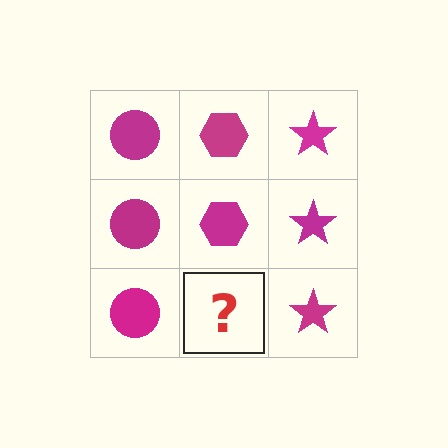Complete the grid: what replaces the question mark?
The question mark should be replaced with a magenta hexagon.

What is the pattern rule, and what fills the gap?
The rule is that each column has a consistent shape. The gap should be filled with a magenta hexagon.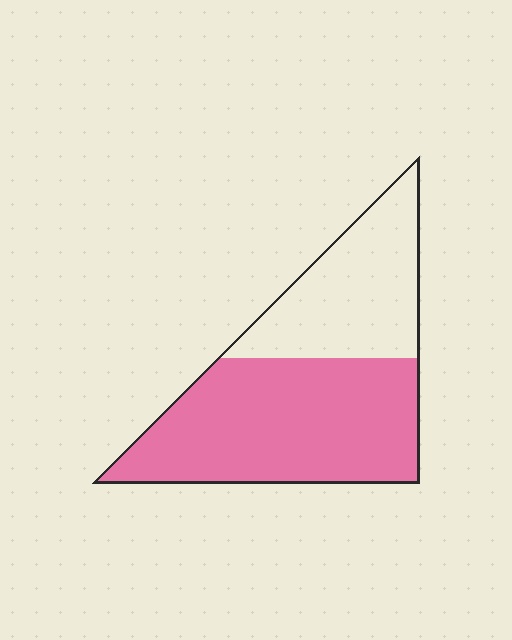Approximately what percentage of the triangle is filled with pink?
Approximately 60%.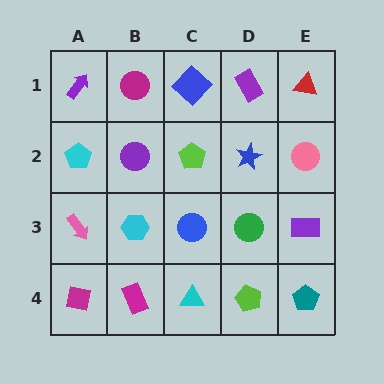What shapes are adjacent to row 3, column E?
A pink circle (row 2, column E), a teal pentagon (row 4, column E), a green circle (row 3, column D).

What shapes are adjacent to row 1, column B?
A purple circle (row 2, column B), a purple arrow (row 1, column A), a blue diamond (row 1, column C).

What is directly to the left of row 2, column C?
A purple circle.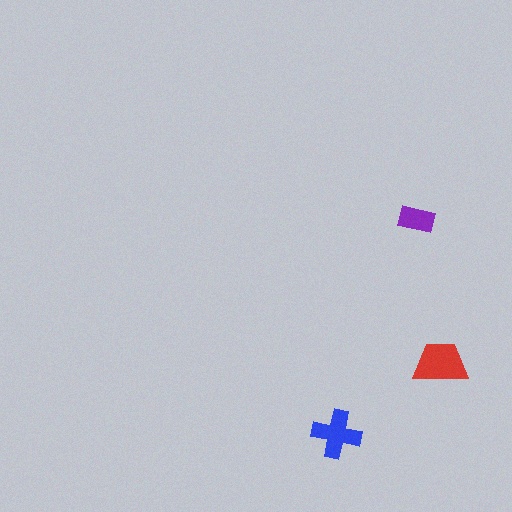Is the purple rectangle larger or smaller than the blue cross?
Smaller.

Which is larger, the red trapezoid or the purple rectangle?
The red trapezoid.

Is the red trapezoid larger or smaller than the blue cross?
Larger.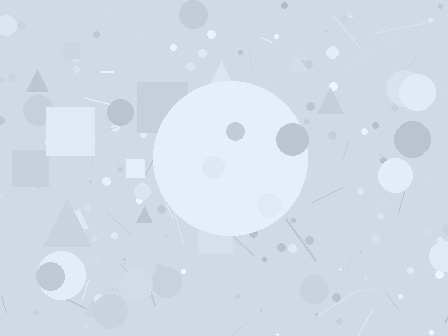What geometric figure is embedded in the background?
A circle is embedded in the background.